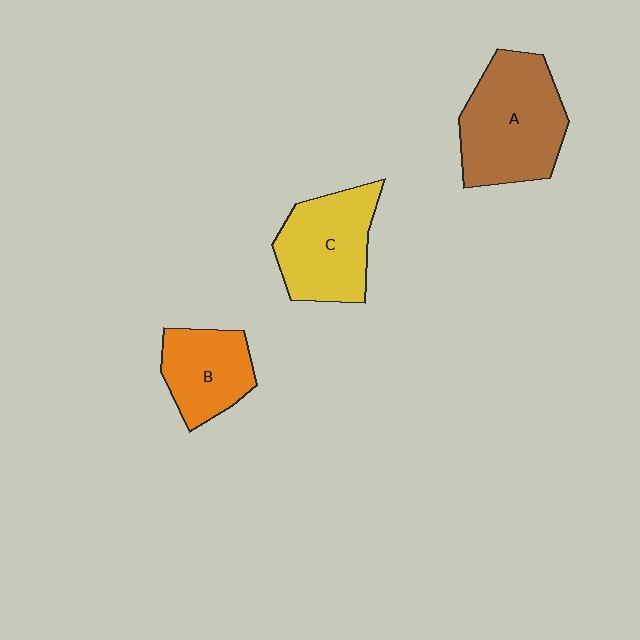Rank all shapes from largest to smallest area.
From largest to smallest: A (brown), C (yellow), B (orange).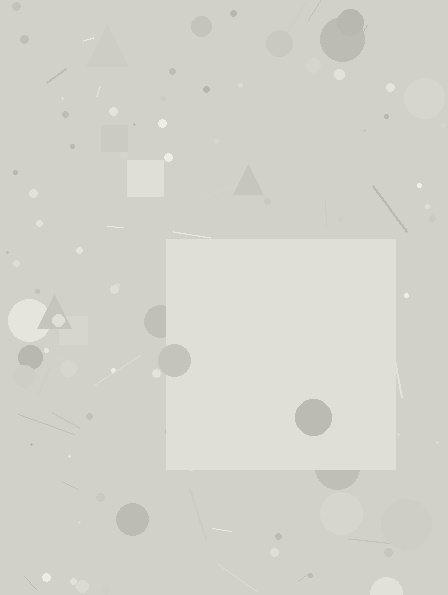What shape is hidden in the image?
A square is hidden in the image.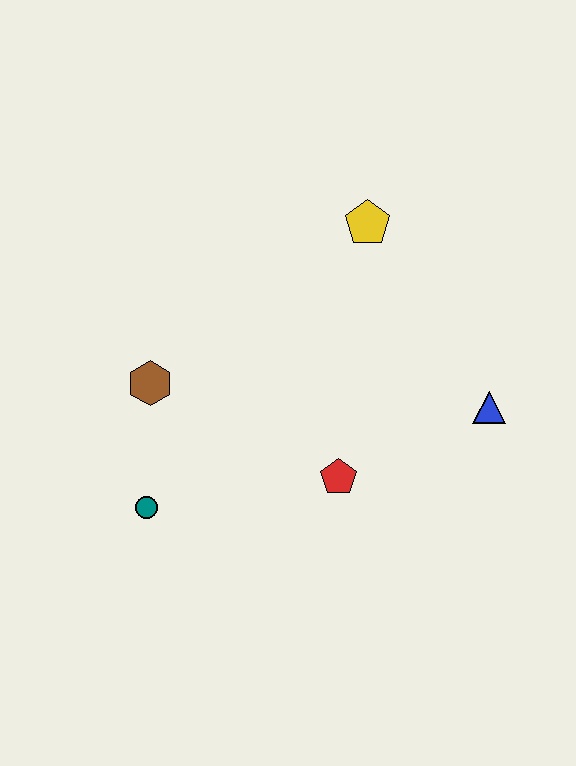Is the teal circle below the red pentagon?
Yes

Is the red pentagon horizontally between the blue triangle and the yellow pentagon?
No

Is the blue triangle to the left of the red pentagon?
No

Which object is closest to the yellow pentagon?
The blue triangle is closest to the yellow pentagon.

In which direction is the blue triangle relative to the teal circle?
The blue triangle is to the right of the teal circle.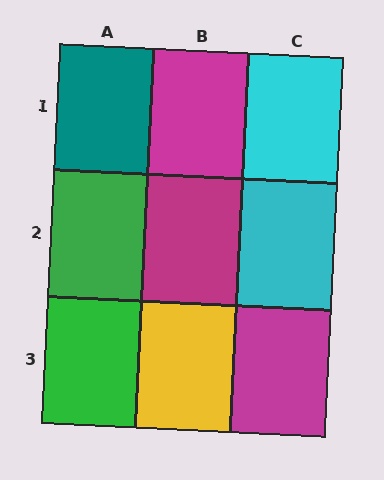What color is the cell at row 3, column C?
Magenta.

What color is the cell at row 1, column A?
Teal.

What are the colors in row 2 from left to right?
Green, magenta, cyan.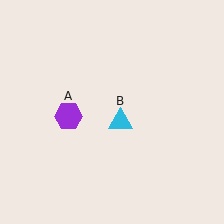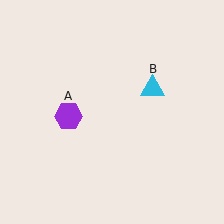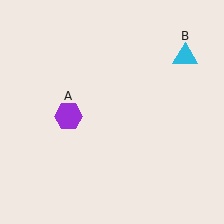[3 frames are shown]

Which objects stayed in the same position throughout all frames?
Purple hexagon (object A) remained stationary.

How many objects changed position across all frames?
1 object changed position: cyan triangle (object B).